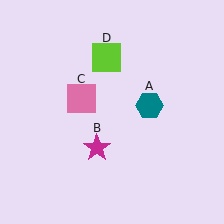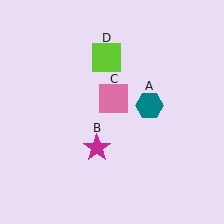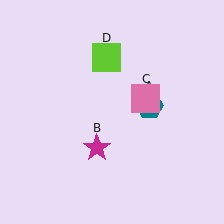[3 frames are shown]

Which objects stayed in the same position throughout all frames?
Teal hexagon (object A) and magenta star (object B) and lime square (object D) remained stationary.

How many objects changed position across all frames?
1 object changed position: pink square (object C).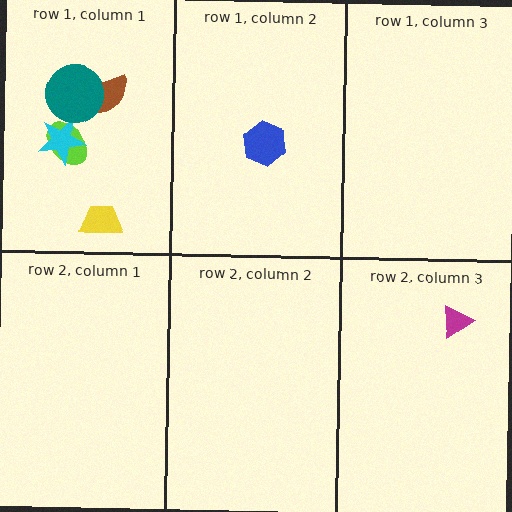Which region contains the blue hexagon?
The row 1, column 2 region.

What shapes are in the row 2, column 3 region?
The magenta triangle.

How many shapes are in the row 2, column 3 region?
1.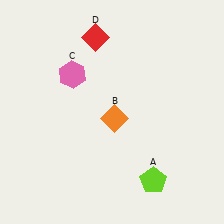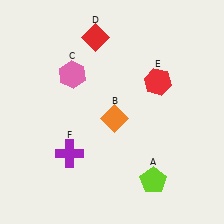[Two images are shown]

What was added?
A red hexagon (E), a purple cross (F) were added in Image 2.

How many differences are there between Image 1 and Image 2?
There are 2 differences between the two images.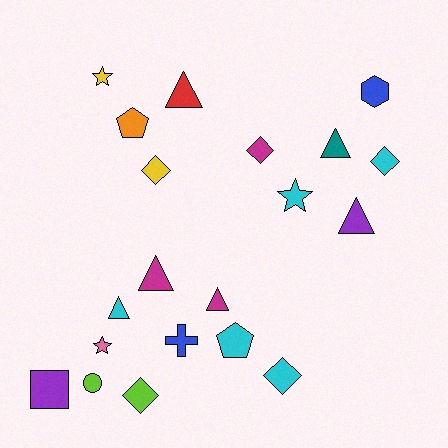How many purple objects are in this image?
There are 2 purple objects.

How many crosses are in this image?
There is 1 cross.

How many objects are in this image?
There are 20 objects.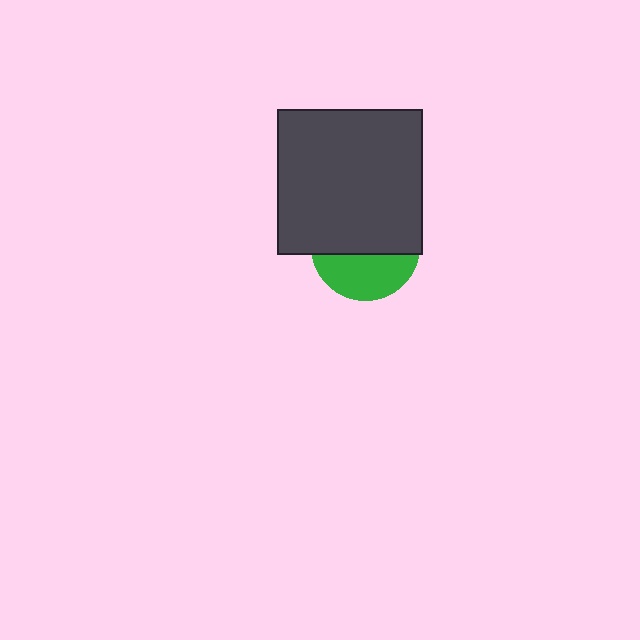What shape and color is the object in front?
The object in front is a dark gray square.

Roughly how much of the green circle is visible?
A small part of it is visible (roughly 40%).